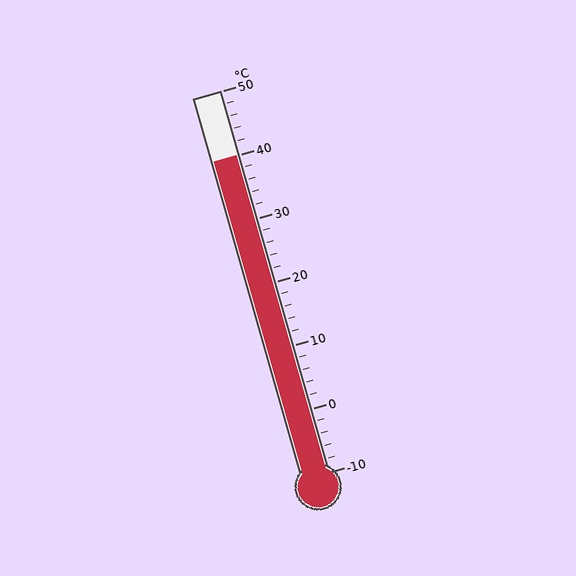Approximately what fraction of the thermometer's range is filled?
The thermometer is filled to approximately 85% of its range.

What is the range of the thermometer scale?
The thermometer scale ranges from -10°C to 50°C.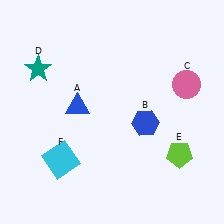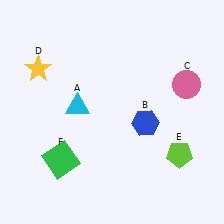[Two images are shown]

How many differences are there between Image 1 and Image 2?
There are 3 differences between the two images.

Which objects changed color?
A changed from blue to cyan. D changed from teal to yellow. F changed from cyan to green.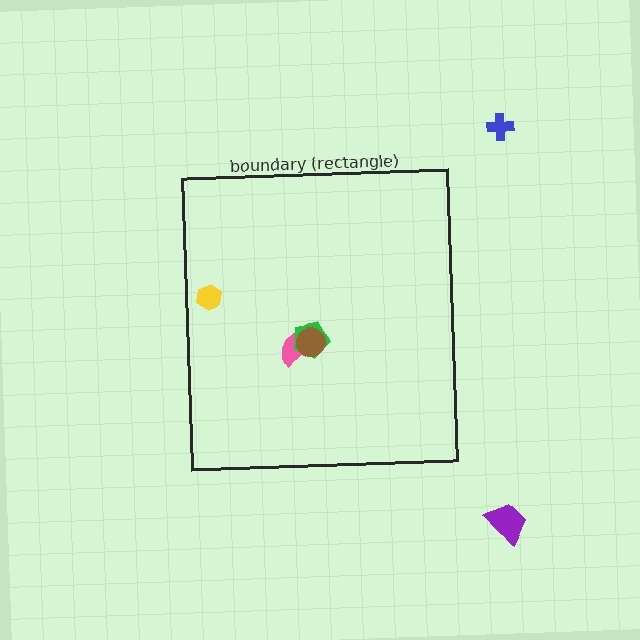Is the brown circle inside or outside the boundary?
Inside.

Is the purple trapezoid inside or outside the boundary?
Outside.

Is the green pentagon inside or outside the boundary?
Inside.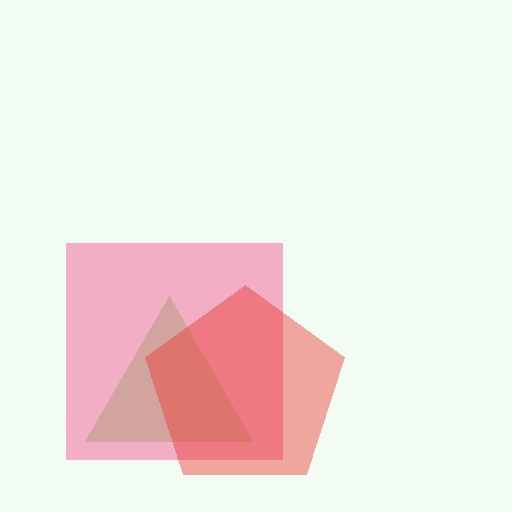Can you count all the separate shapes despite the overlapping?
Yes, there are 3 separate shapes.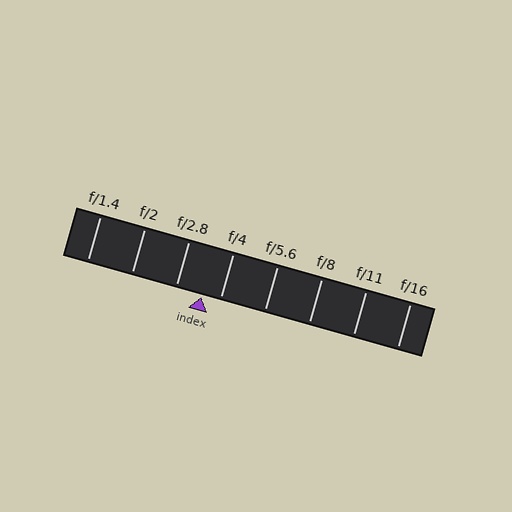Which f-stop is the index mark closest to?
The index mark is closest to f/4.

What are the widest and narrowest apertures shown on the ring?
The widest aperture shown is f/1.4 and the narrowest is f/16.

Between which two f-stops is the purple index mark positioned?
The index mark is between f/2.8 and f/4.